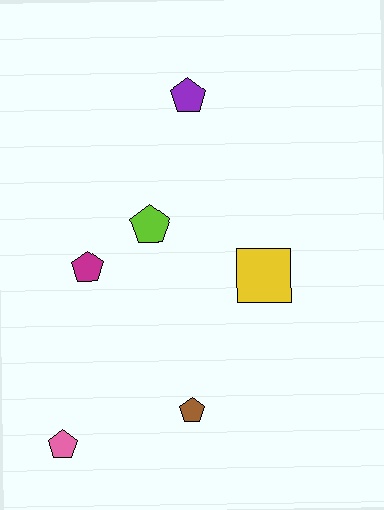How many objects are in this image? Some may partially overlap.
There are 6 objects.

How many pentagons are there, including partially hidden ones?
There are 5 pentagons.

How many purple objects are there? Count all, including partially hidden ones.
There is 1 purple object.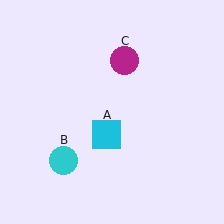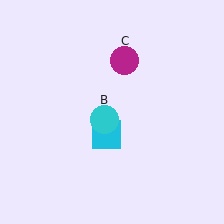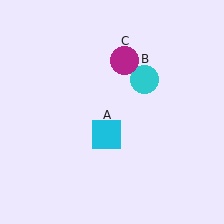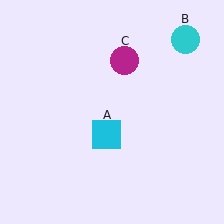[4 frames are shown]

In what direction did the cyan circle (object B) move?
The cyan circle (object B) moved up and to the right.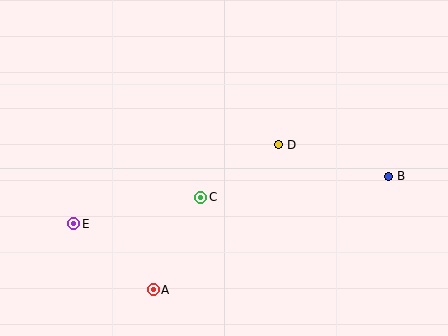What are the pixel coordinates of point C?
Point C is at (201, 197).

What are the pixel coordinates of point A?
Point A is at (153, 290).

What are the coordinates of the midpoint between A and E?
The midpoint between A and E is at (114, 257).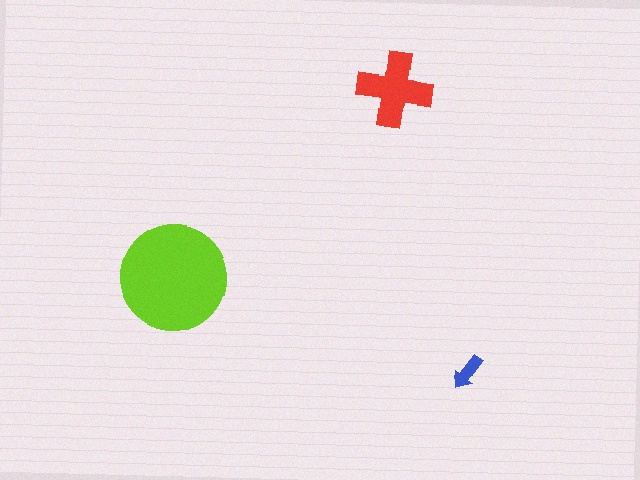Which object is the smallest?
The blue arrow.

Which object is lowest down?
The blue arrow is bottommost.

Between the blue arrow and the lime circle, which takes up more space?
The lime circle.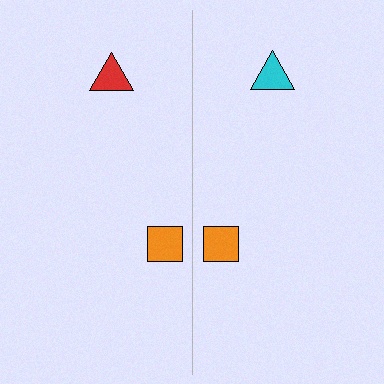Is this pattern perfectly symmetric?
No, the pattern is not perfectly symmetric. The cyan triangle on the right side breaks the symmetry — its mirror counterpart is red.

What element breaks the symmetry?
The cyan triangle on the right side breaks the symmetry — its mirror counterpart is red.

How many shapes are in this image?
There are 4 shapes in this image.